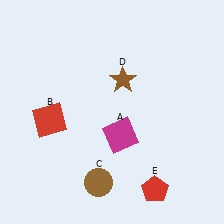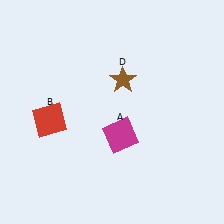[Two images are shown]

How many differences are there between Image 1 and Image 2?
There are 2 differences between the two images.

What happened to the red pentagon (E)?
The red pentagon (E) was removed in Image 2. It was in the bottom-right area of Image 1.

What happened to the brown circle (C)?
The brown circle (C) was removed in Image 2. It was in the bottom-left area of Image 1.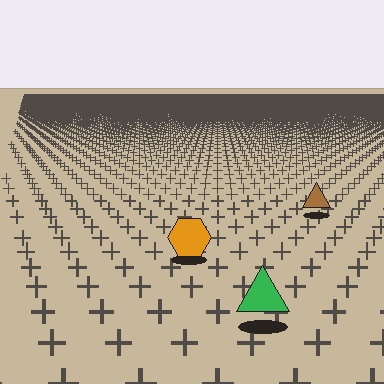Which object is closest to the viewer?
The green triangle is closest. The texture marks near it are larger and more spread out.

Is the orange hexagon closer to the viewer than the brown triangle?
Yes. The orange hexagon is closer — you can tell from the texture gradient: the ground texture is coarser near it.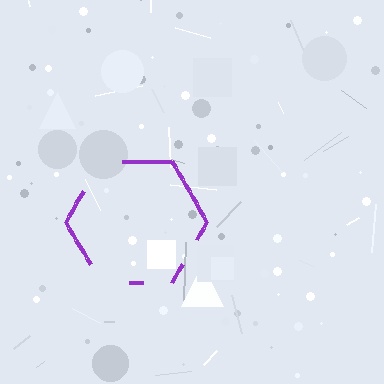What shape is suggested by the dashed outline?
The dashed outline suggests a hexagon.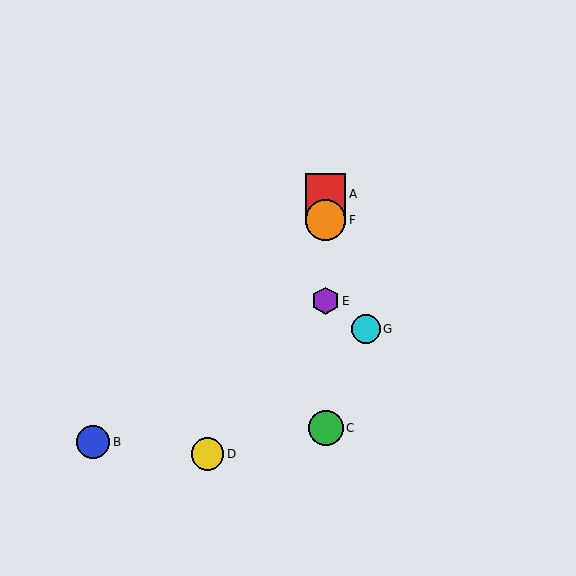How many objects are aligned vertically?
4 objects (A, C, E, F) are aligned vertically.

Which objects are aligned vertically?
Objects A, C, E, F are aligned vertically.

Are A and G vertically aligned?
No, A is at x≈326 and G is at x≈366.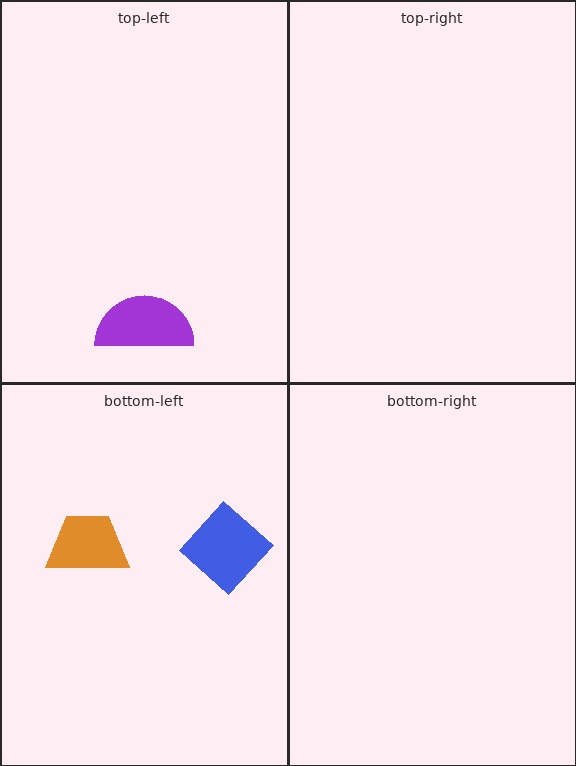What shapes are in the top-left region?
The purple semicircle.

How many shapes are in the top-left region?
1.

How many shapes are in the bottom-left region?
2.